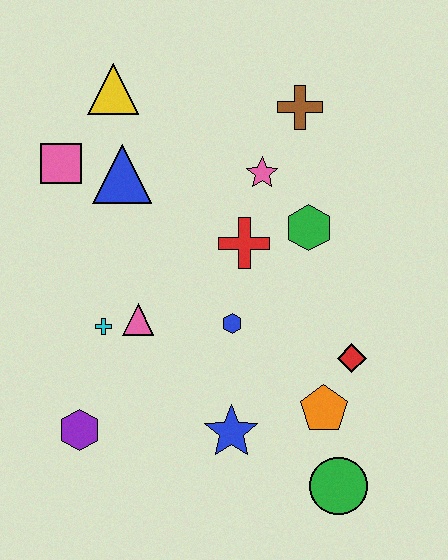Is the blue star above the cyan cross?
No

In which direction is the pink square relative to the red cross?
The pink square is to the left of the red cross.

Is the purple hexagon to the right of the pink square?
Yes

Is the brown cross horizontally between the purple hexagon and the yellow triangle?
No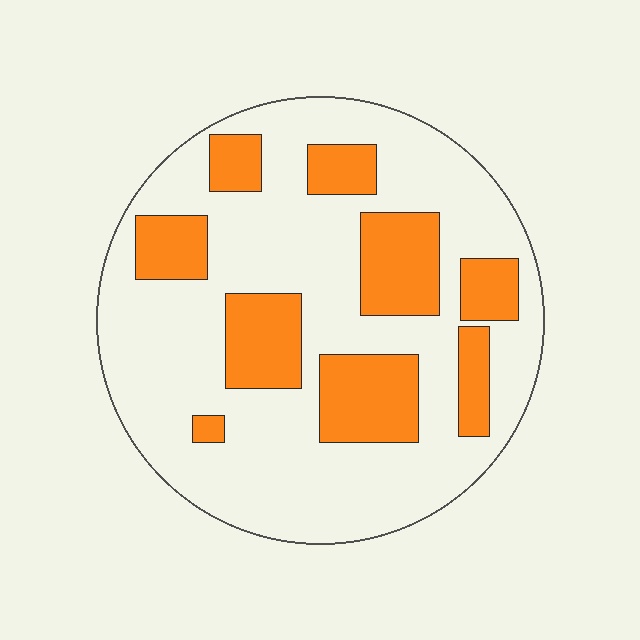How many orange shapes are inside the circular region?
9.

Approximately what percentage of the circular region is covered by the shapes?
Approximately 30%.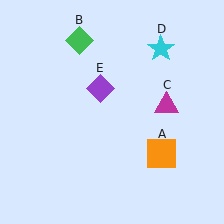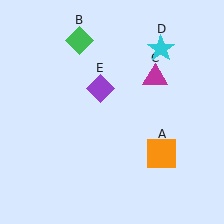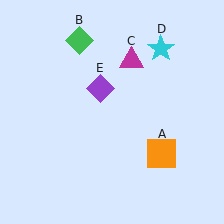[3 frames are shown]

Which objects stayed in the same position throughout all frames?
Orange square (object A) and green diamond (object B) and cyan star (object D) and purple diamond (object E) remained stationary.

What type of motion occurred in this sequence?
The magenta triangle (object C) rotated counterclockwise around the center of the scene.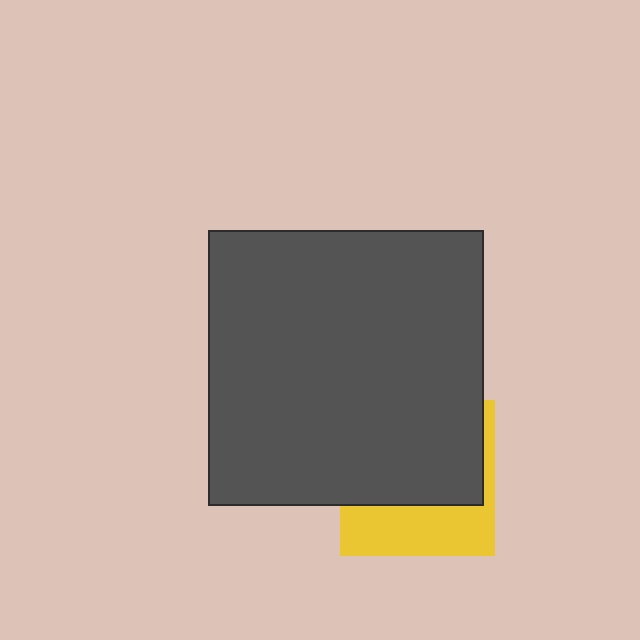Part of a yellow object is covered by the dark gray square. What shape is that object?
It is a square.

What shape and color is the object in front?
The object in front is a dark gray square.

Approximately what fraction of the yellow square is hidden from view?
Roughly 63% of the yellow square is hidden behind the dark gray square.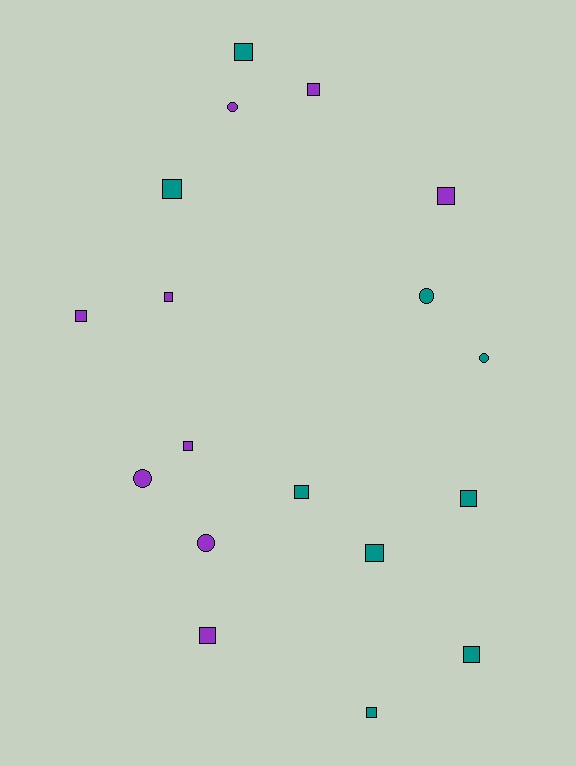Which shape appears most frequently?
Square, with 13 objects.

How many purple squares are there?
There are 6 purple squares.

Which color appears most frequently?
Teal, with 9 objects.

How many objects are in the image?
There are 18 objects.